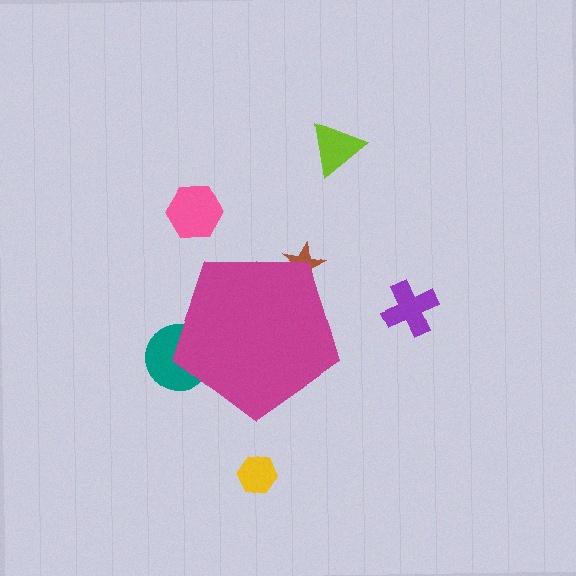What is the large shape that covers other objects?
A magenta pentagon.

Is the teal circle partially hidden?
Yes, the teal circle is partially hidden behind the magenta pentagon.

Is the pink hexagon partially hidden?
No, the pink hexagon is fully visible.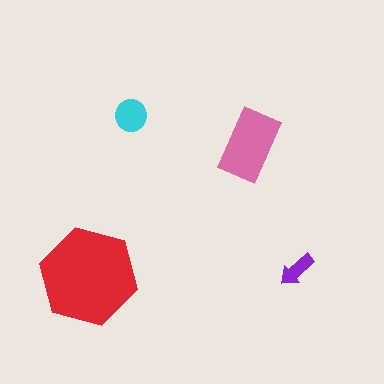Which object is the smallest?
The purple arrow.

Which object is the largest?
The red hexagon.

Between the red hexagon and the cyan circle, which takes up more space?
The red hexagon.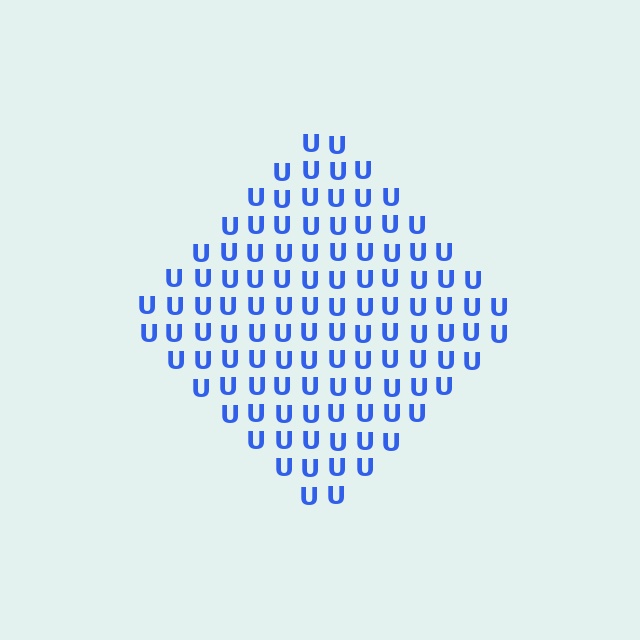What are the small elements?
The small elements are letter U's.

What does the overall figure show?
The overall figure shows a diamond.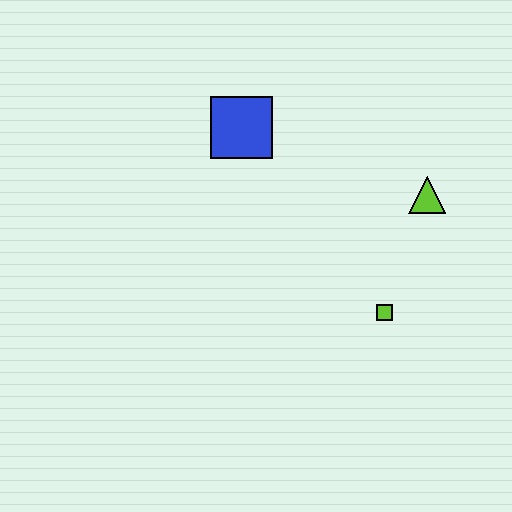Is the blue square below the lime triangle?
No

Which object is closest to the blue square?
The lime triangle is closest to the blue square.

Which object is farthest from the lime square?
The blue square is farthest from the lime square.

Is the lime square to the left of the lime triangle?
Yes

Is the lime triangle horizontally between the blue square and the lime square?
No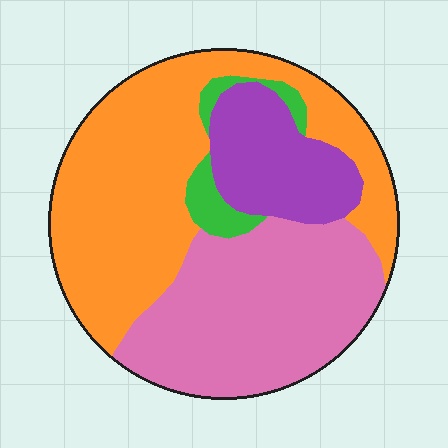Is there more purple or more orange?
Orange.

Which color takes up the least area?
Green, at roughly 5%.